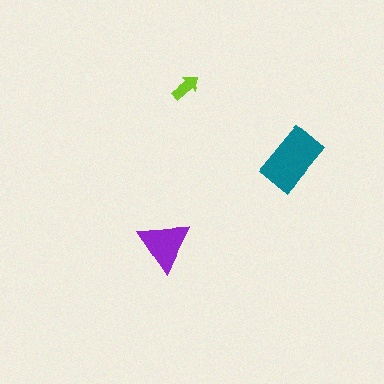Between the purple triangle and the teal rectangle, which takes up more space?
The teal rectangle.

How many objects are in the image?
There are 3 objects in the image.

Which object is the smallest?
The lime arrow.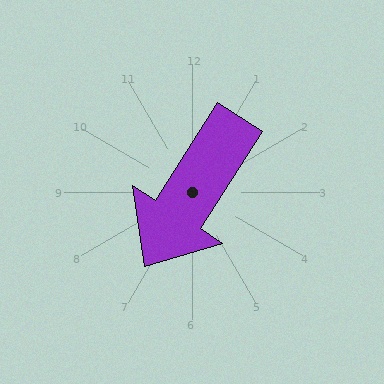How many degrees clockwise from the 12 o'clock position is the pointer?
Approximately 213 degrees.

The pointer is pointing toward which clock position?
Roughly 7 o'clock.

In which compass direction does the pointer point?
Southwest.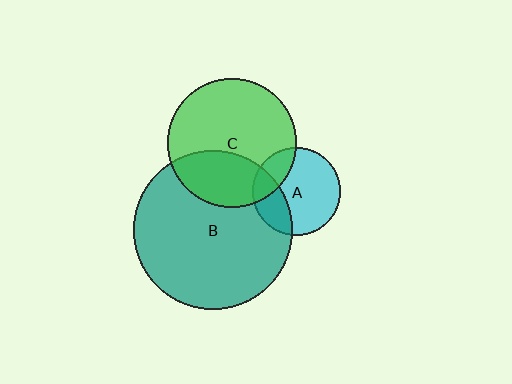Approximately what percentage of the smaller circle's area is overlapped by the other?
Approximately 35%.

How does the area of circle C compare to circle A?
Approximately 2.2 times.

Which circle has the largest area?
Circle B (teal).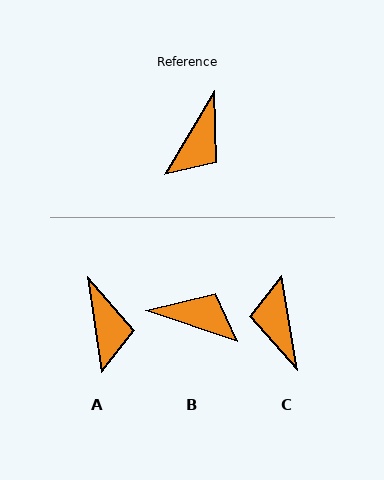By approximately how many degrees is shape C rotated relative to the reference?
Approximately 140 degrees clockwise.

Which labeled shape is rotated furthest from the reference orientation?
C, about 140 degrees away.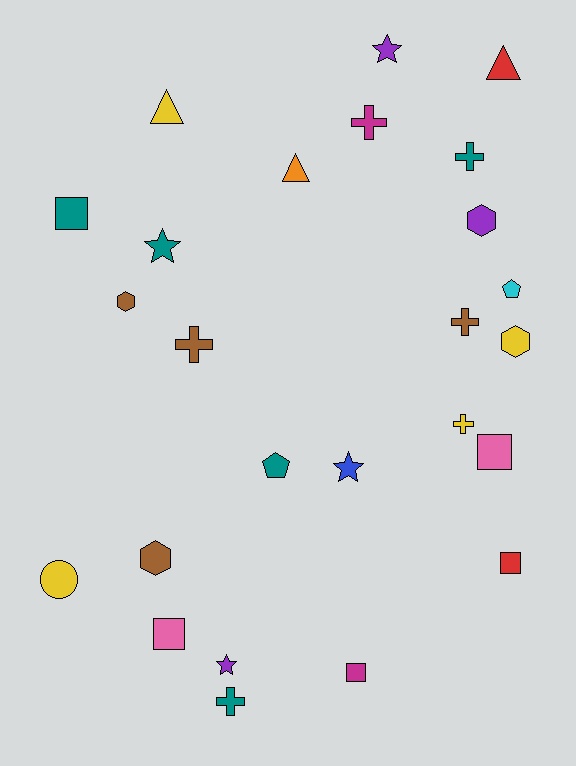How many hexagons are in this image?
There are 4 hexagons.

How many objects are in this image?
There are 25 objects.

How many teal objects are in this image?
There are 5 teal objects.